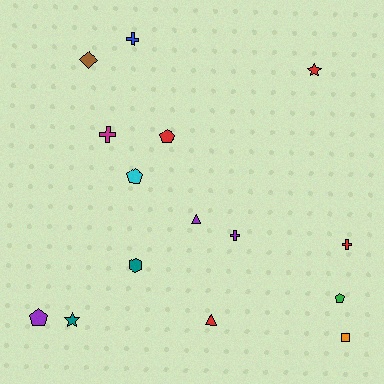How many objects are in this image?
There are 15 objects.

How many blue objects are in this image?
There is 1 blue object.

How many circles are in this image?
There are no circles.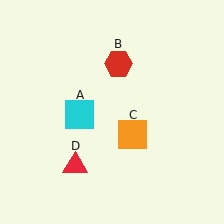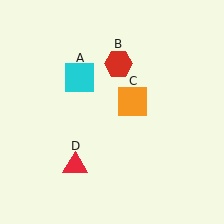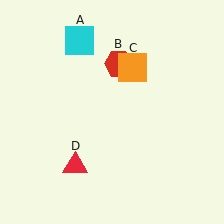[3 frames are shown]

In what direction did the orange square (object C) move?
The orange square (object C) moved up.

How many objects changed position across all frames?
2 objects changed position: cyan square (object A), orange square (object C).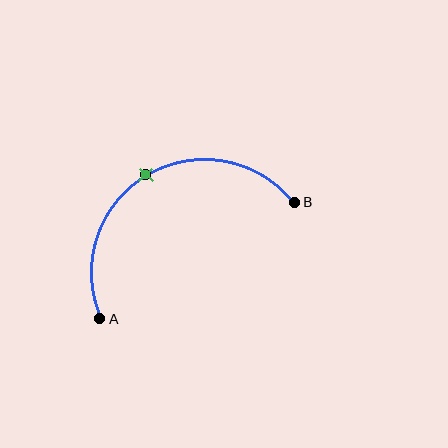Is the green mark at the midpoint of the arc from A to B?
Yes. The green mark lies on the arc at equal arc-length from both A and B — it is the arc midpoint.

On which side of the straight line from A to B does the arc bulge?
The arc bulges above the straight line connecting A and B.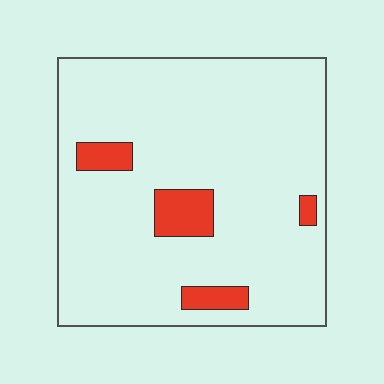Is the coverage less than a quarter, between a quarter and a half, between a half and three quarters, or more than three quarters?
Less than a quarter.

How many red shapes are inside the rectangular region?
4.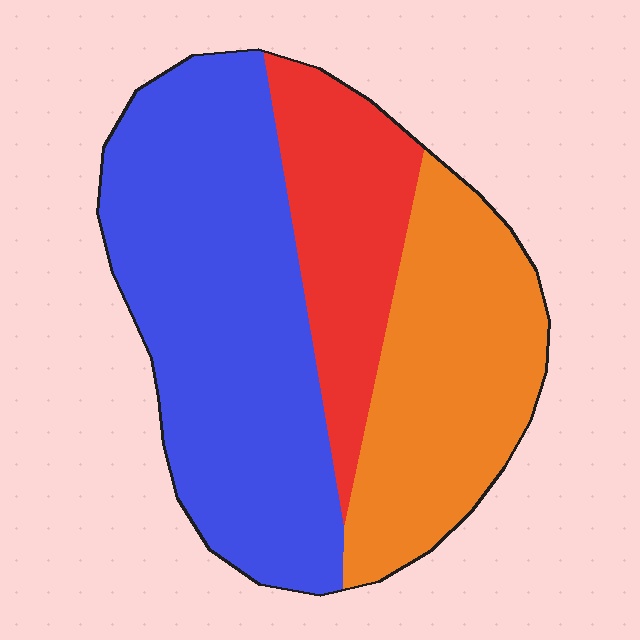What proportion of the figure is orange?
Orange takes up between a sixth and a third of the figure.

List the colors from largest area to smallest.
From largest to smallest: blue, orange, red.